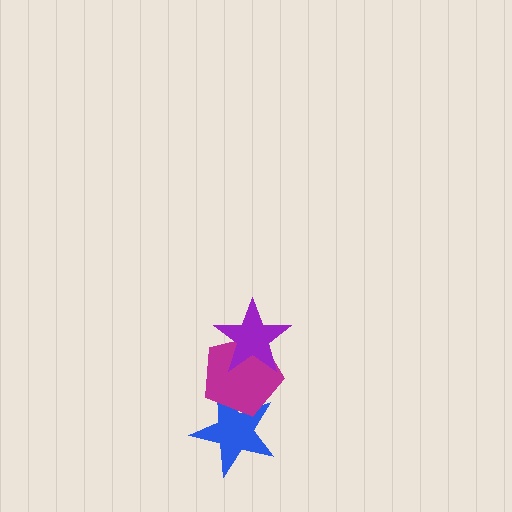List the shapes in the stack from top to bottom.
From top to bottom: the purple star, the magenta pentagon, the blue star.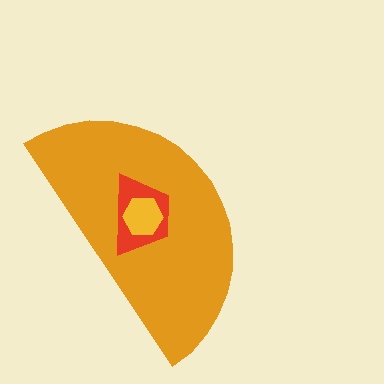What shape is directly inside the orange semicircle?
The red trapezoid.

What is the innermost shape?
The yellow hexagon.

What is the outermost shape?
The orange semicircle.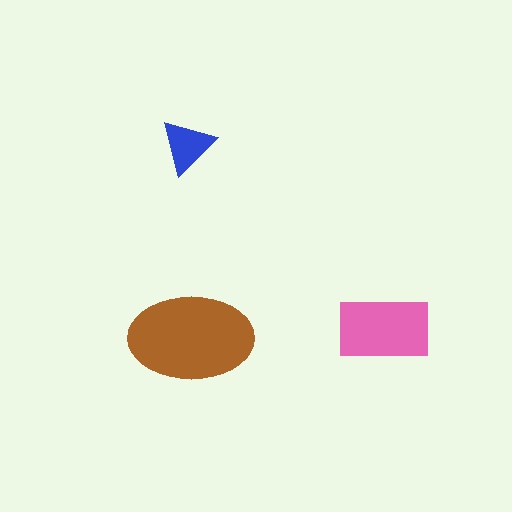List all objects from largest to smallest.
The brown ellipse, the pink rectangle, the blue triangle.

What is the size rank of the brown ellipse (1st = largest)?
1st.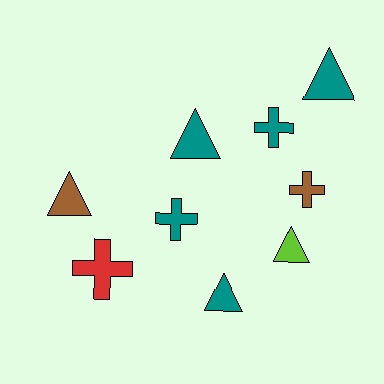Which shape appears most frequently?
Triangle, with 5 objects.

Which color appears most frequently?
Teal, with 5 objects.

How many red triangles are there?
There are no red triangles.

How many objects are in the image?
There are 9 objects.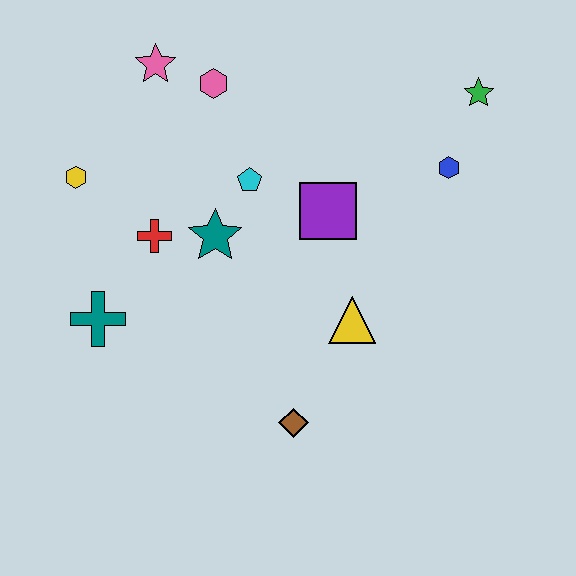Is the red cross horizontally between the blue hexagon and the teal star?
No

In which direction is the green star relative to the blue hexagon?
The green star is above the blue hexagon.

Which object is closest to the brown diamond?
The yellow triangle is closest to the brown diamond.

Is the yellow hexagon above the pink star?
No